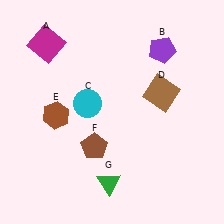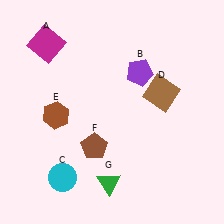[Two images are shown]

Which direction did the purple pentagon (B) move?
The purple pentagon (B) moved down.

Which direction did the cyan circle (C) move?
The cyan circle (C) moved down.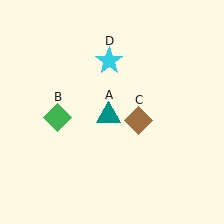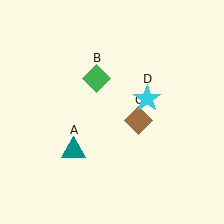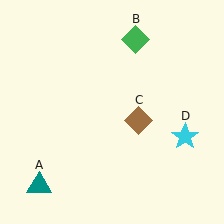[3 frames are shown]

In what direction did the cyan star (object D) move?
The cyan star (object D) moved down and to the right.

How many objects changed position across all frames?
3 objects changed position: teal triangle (object A), green diamond (object B), cyan star (object D).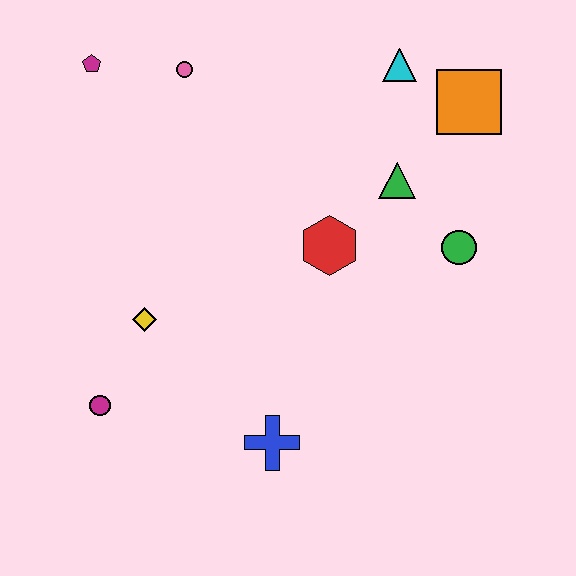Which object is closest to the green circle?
The green triangle is closest to the green circle.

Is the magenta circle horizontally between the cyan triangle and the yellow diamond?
No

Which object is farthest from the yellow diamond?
The orange square is farthest from the yellow diamond.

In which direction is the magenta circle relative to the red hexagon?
The magenta circle is to the left of the red hexagon.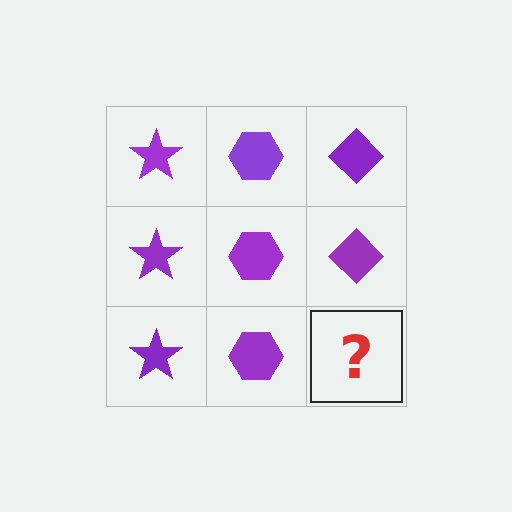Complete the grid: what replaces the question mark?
The question mark should be replaced with a purple diamond.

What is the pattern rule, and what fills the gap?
The rule is that each column has a consistent shape. The gap should be filled with a purple diamond.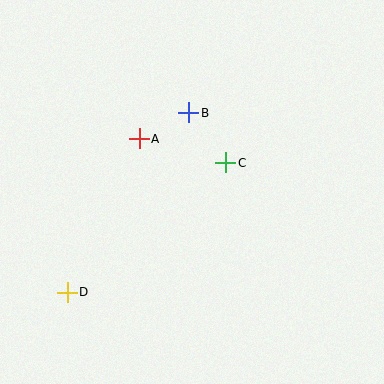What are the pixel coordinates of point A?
Point A is at (139, 139).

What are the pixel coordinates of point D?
Point D is at (67, 292).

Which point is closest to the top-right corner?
Point B is closest to the top-right corner.